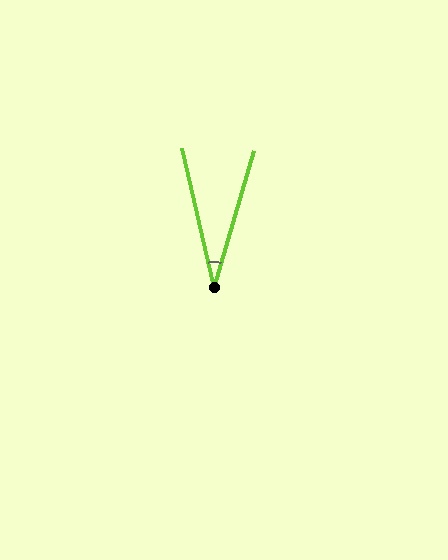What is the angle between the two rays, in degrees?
Approximately 29 degrees.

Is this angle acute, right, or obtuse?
It is acute.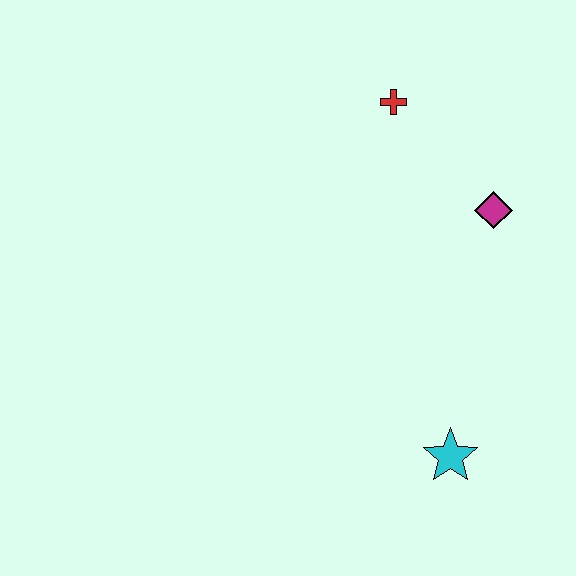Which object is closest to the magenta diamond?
The red cross is closest to the magenta diamond.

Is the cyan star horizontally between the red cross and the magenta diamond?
Yes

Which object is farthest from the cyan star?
The red cross is farthest from the cyan star.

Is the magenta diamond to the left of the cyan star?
No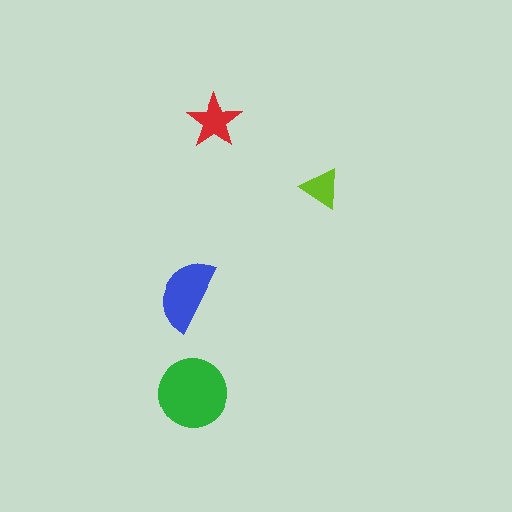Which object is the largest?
The green circle.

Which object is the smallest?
The lime triangle.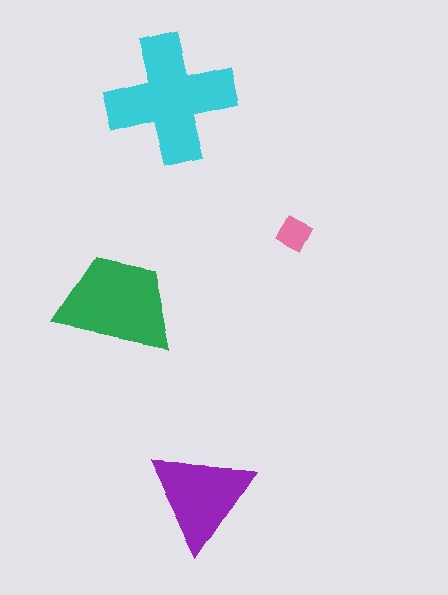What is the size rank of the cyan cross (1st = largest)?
1st.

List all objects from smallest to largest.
The pink square, the purple triangle, the green trapezoid, the cyan cross.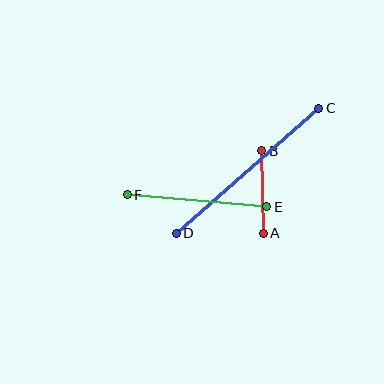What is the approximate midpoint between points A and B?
The midpoint is at approximately (263, 192) pixels.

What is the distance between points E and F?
The distance is approximately 140 pixels.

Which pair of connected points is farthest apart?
Points C and D are farthest apart.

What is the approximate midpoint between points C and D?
The midpoint is at approximately (247, 171) pixels.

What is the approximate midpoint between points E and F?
The midpoint is at approximately (197, 201) pixels.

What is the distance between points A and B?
The distance is approximately 83 pixels.